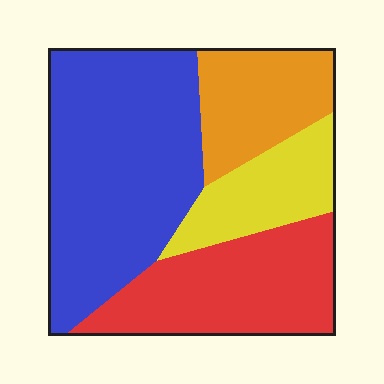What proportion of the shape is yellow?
Yellow takes up about one eighth (1/8) of the shape.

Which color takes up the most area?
Blue, at roughly 45%.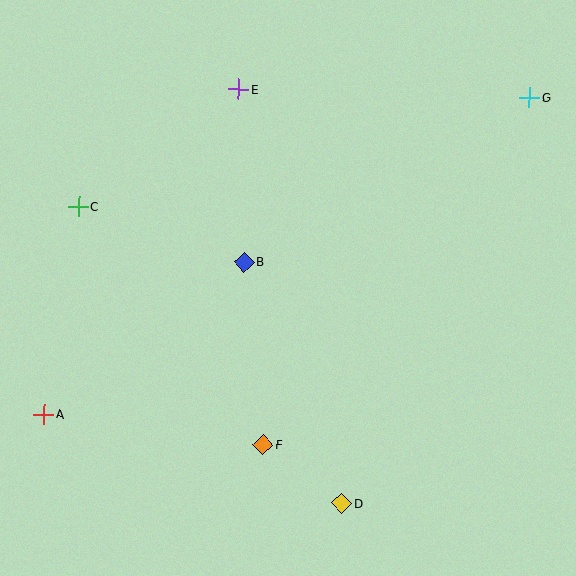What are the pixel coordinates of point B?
Point B is at (244, 262).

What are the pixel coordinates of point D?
Point D is at (342, 503).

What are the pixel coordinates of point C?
Point C is at (78, 207).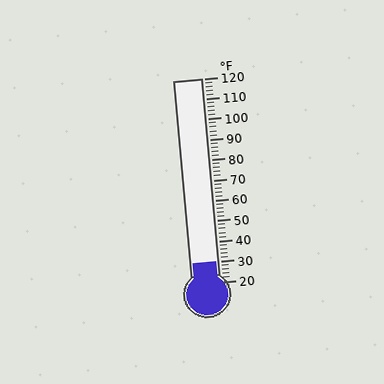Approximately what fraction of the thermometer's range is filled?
The thermometer is filled to approximately 10% of its range.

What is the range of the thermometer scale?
The thermometer scale ranges from 20°F to 120°F.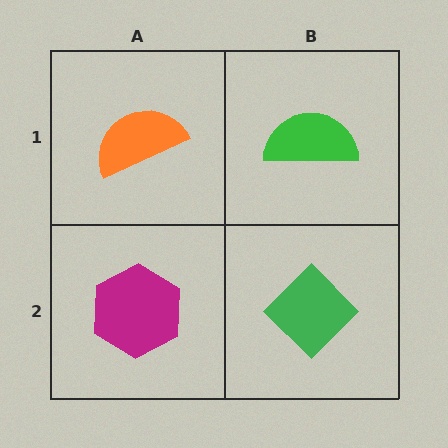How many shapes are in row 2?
2 shapes.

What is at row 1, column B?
A green semicircle.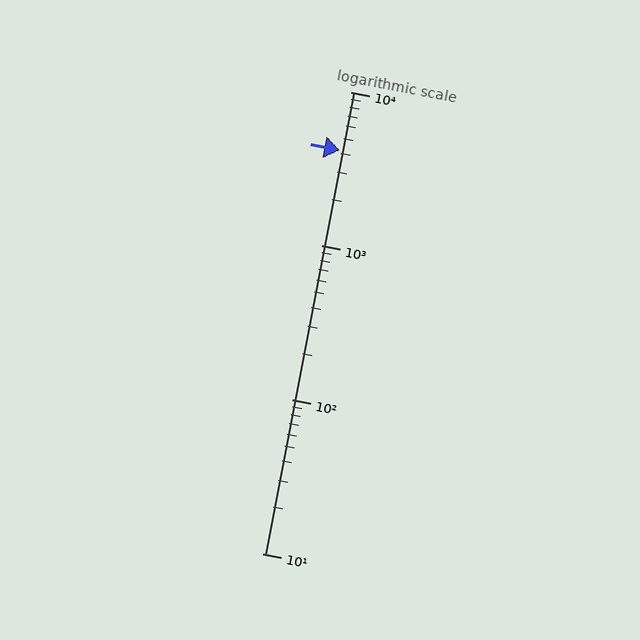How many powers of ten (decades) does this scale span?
The scale spans 3 decades, from 10 to 10000.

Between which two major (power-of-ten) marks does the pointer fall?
The pointer is between 1000 and 10000.